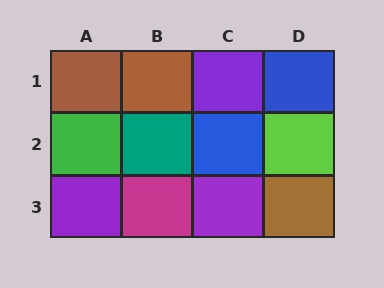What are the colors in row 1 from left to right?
Brown, brown, purple, blue.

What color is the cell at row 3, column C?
Purple.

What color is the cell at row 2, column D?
Lime.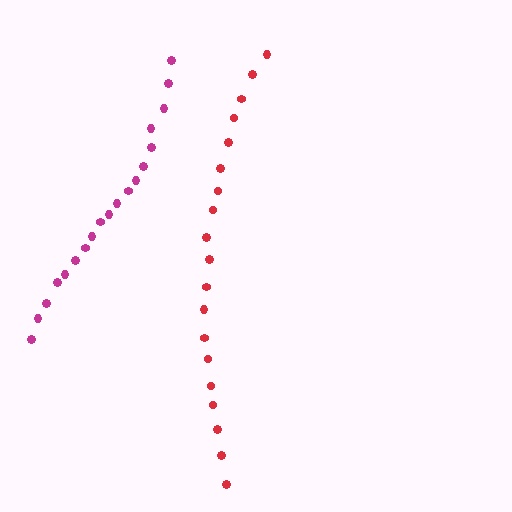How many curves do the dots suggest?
There are 2 distinct paths.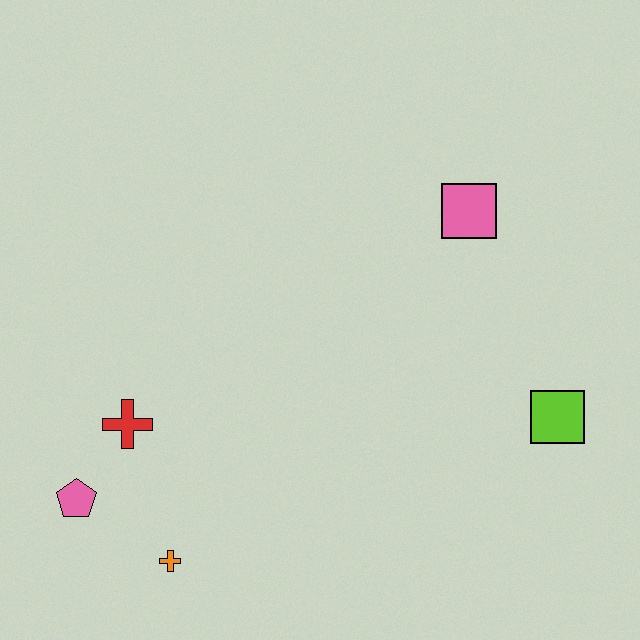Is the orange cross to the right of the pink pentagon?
Yes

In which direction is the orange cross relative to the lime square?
The orange cross is to the left of the lime square.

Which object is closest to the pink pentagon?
The red cross is closest to the pink pentagon.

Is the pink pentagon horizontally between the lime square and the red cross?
No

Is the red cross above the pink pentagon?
Yes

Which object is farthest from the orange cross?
The pink square is farthest from the orange cross.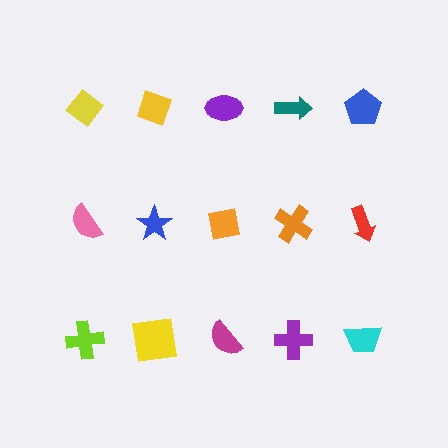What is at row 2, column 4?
An orange cross.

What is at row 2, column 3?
An orange square.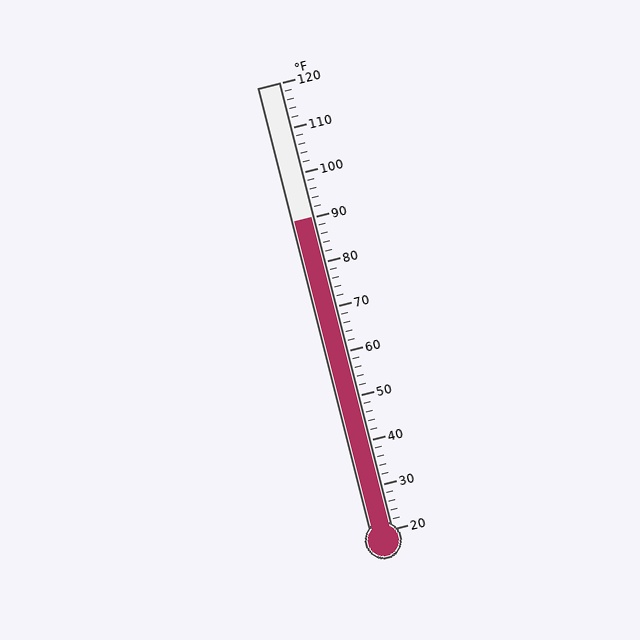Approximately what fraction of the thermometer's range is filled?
The thermometer is filled to approximately 70% of its range.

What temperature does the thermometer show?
The thermometer shows approximately 90°F.